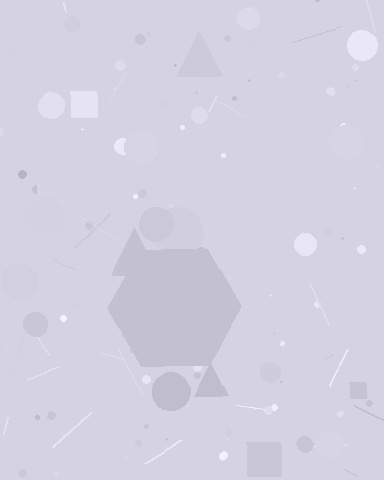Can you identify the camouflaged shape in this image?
The camouflaged shape is a hexagon.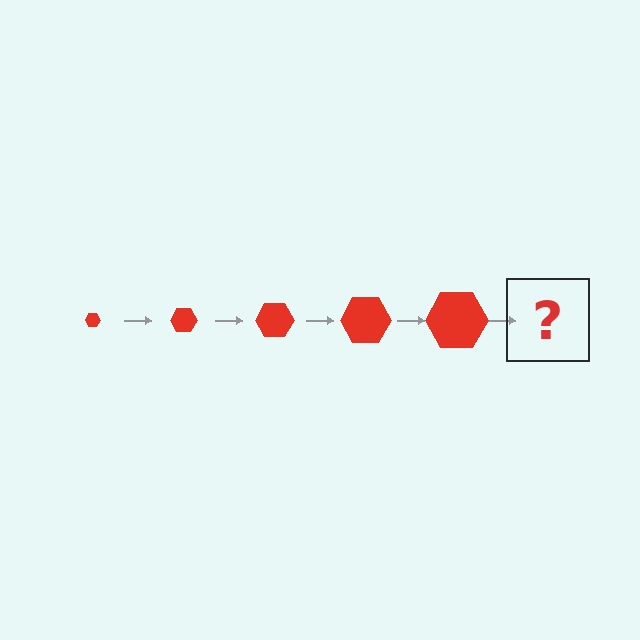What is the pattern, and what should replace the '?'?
The pattern is that the hexagon gets progressively larger each step. The '?' should be a red hexagon, larger than the previous one.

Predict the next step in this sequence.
The next step is a red hexagon, larger than the previous one.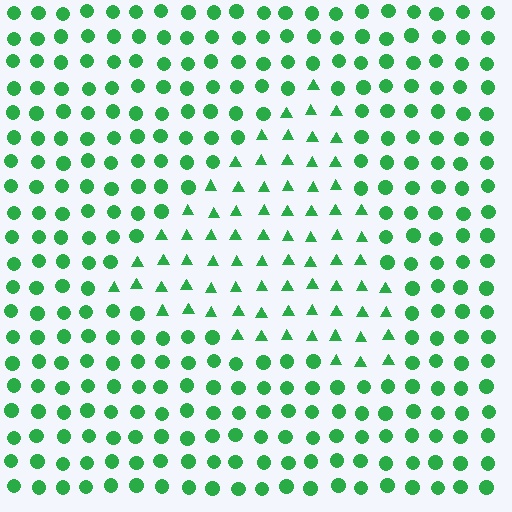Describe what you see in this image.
The image is filled with small green elements arranged in a uniform grid. A triangle-shaped region contains triangles, while the surrounding area contains circles. The boundary is defined purely by the change in element shape.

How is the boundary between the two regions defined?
The boundary is defined by a change in element shape: triangles inside vs. circles outside. All elements share the same color and spacing.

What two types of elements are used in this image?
The image uses triangles inside the triangle region and circles outside it.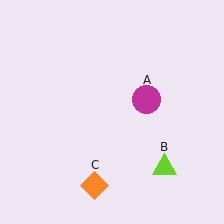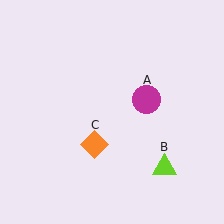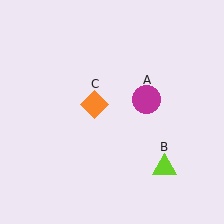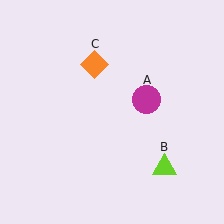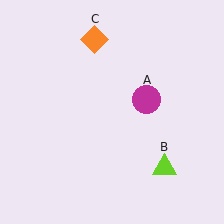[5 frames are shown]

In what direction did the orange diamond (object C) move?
The orange diamond (object C) moved up.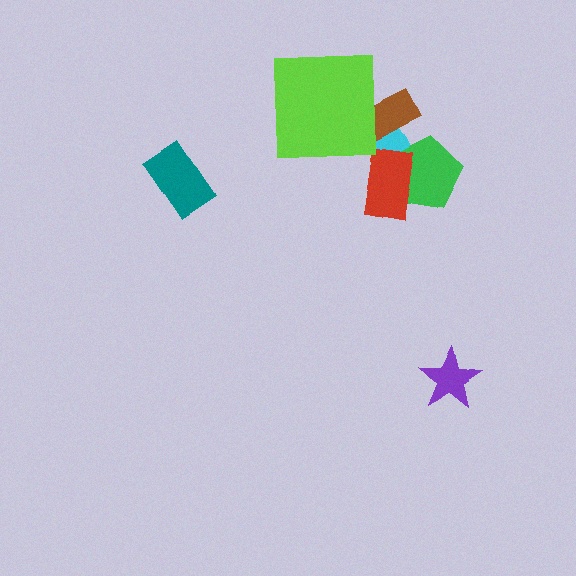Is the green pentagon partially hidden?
Yes, it is partially covered by another shape.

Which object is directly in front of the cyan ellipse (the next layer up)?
The green pentagon is directly in front of the cyan ellipse.